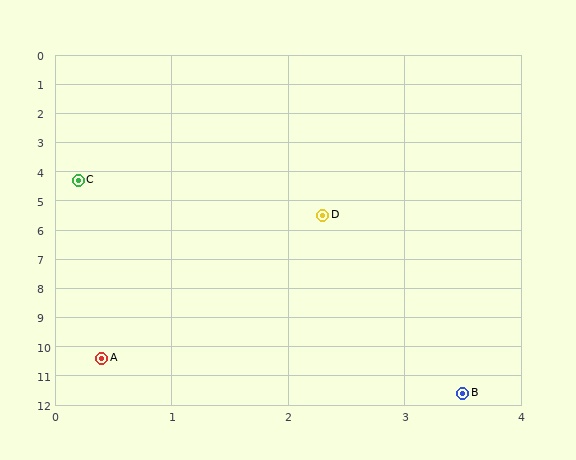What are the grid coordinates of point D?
Point D is at approximately (2.3, 5.5).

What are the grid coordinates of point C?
Point C is at approximately (0.2, 4.3).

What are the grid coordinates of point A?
Point A is at approximately (0.4, 10.4).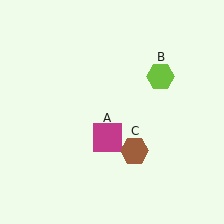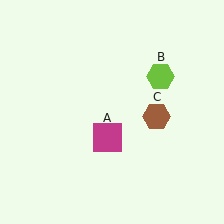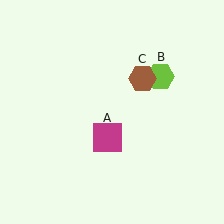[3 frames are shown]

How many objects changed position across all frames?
1 object changed position: brown hexagon (object C).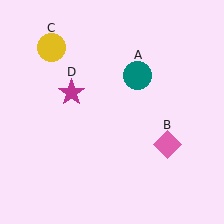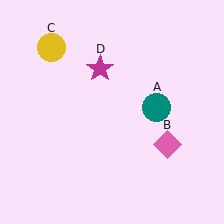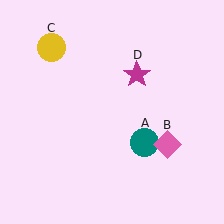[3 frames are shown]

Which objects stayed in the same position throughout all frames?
Pink diamond (object B) and yellow circle (object C) remained stationary.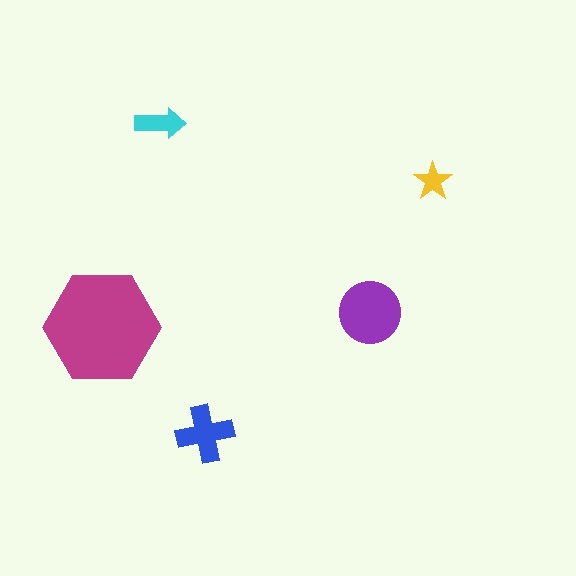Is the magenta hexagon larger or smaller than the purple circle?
Larger.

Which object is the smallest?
The yellow star.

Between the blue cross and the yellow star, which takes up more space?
The blue cross.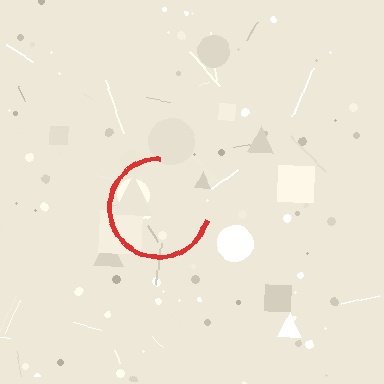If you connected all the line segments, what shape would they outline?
They would outline a circle.